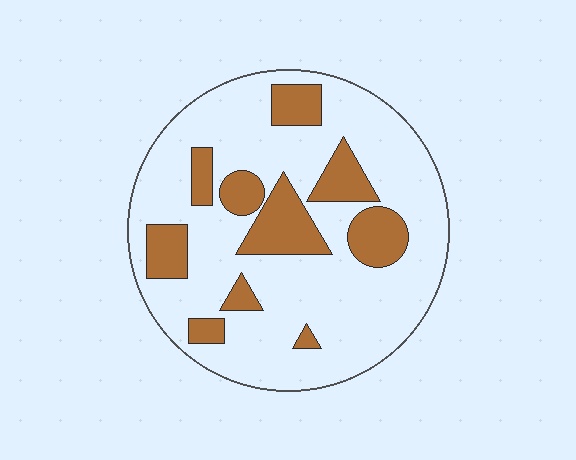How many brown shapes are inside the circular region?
10.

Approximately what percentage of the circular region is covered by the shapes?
Approximately 25%.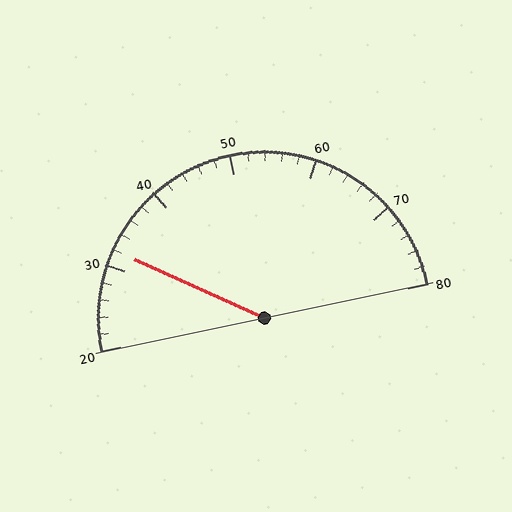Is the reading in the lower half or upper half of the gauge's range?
The reading is in the lower half of the range (20 to 80).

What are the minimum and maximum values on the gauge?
The gauge ranges from 20 to 80.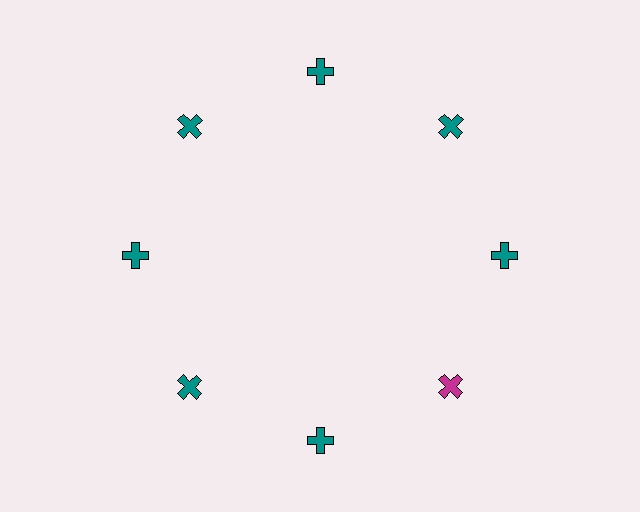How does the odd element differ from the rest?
It has a different color: magenta instead of teal.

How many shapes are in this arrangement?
There are 8 shapes arranged in a ring pattern.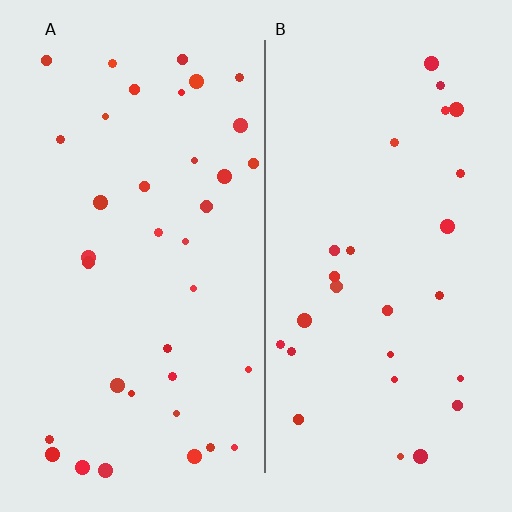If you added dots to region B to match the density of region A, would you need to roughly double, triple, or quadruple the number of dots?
Approximately double.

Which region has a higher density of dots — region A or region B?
A (the left).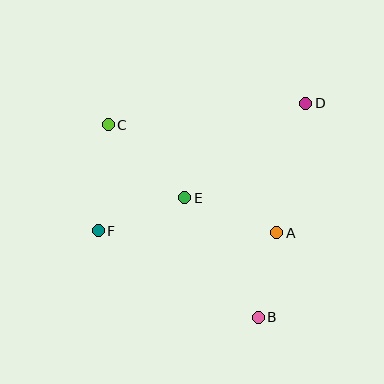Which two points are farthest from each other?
Points B and C are farthest from each other.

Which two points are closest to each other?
Points A and B are closest to each other.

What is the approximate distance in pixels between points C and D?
The distance between C and D is approximately 198 pixels.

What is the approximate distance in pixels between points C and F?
The distance between C and F is approximately 107 pixels.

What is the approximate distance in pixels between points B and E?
The distance between B and E is approximately 140 pixels.